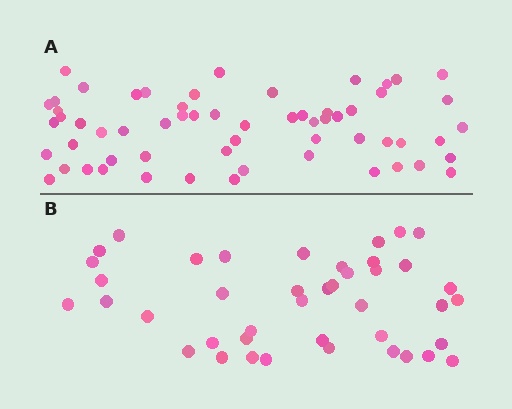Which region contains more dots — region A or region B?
Region A (the top region) has more dots.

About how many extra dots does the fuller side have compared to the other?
Region A has approximately 20 more dots than region B.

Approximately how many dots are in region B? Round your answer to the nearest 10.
About 40 dots. (The exact count is 42, which rounds to 40.)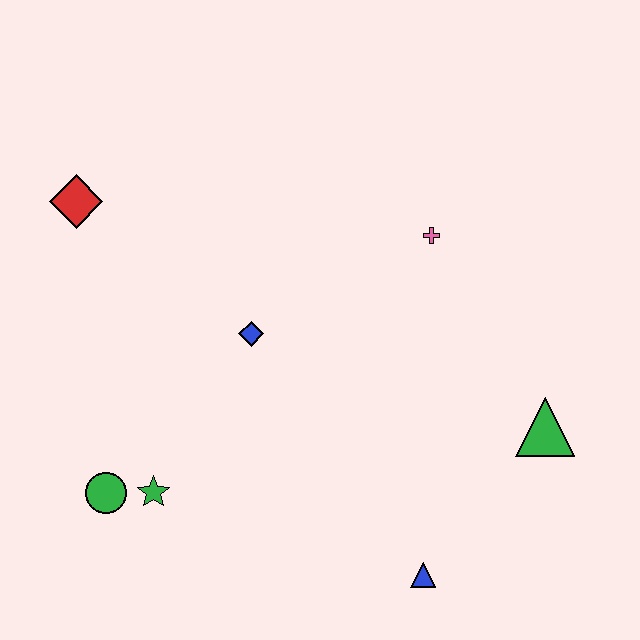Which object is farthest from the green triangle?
The red diamond is farthest from the green triangle.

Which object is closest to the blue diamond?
The green star is closest to the blue diamond.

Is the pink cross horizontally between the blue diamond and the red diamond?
No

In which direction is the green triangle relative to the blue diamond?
The green triangle is to the right of the blue diamond.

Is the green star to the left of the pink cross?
Yes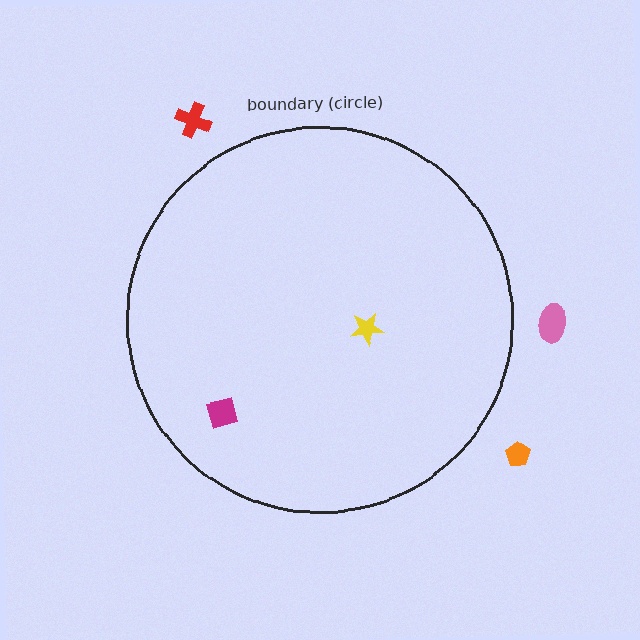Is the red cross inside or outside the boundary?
Outside.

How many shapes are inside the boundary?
2 inside, 3 outside.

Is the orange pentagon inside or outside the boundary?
Outside.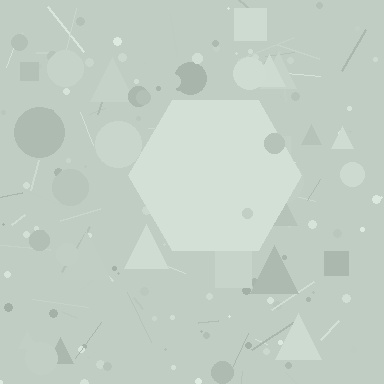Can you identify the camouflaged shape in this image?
The camouflaged shape is a hexagon.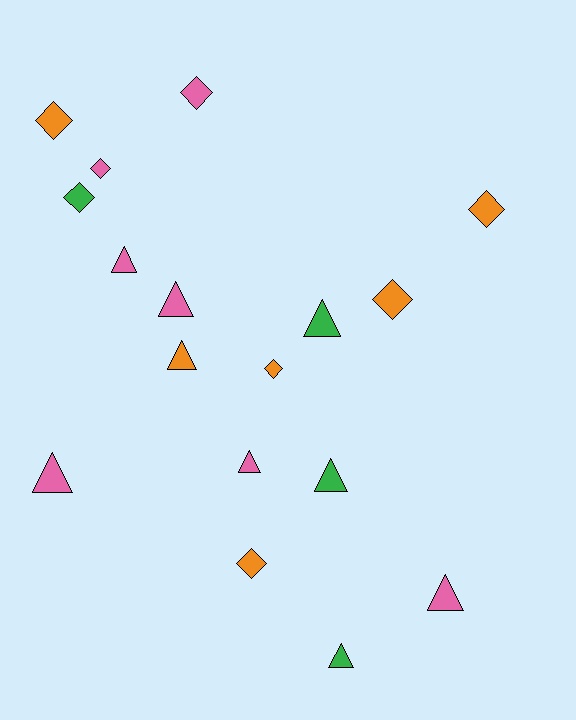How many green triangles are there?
There are 3 green triangles.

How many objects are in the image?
There are 17 objects.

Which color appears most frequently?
Pink, with 7 objects.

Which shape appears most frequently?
Triangle, with 9 objects.